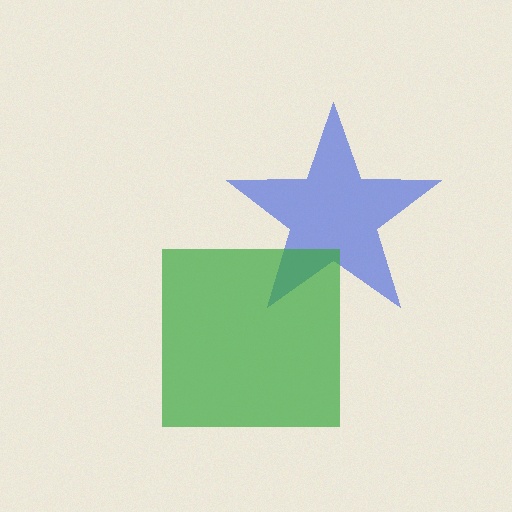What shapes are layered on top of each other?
The layered shapes are: a blue star, a green square.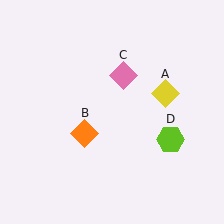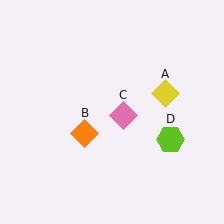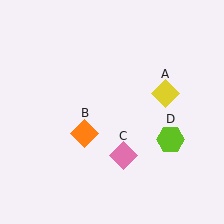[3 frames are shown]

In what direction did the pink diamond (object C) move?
The pink diamond (object C) moved down.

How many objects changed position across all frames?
1 object changed position: pink diamond (object C).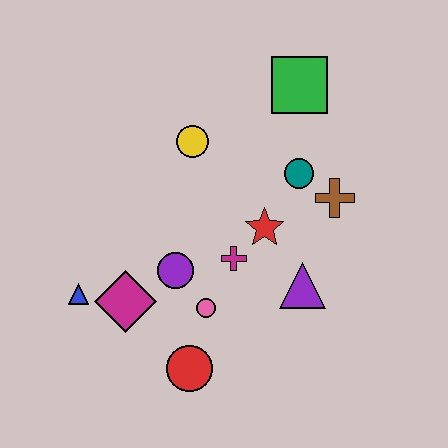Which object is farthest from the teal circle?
The blue triangle is farthest from the teal circle.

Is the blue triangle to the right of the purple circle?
No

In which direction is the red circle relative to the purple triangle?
The red circle is to the left of the purple triangle.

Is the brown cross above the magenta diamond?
Yes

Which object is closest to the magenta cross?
The red star is closest to the magenta cross.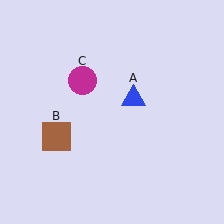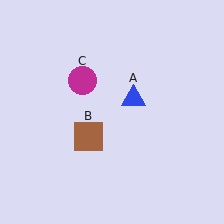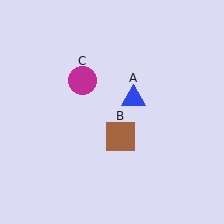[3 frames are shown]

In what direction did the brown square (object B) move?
The brown square (object B) moved right.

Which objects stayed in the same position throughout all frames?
Blue triangle (object A) and magenta circle (object C) remained stationary.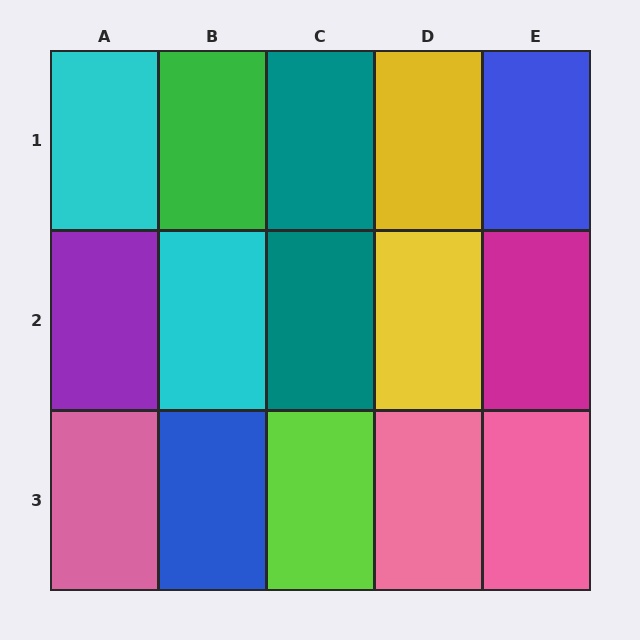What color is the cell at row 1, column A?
Cyan.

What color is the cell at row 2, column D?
Yellow.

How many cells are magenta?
1 cell is magenta.